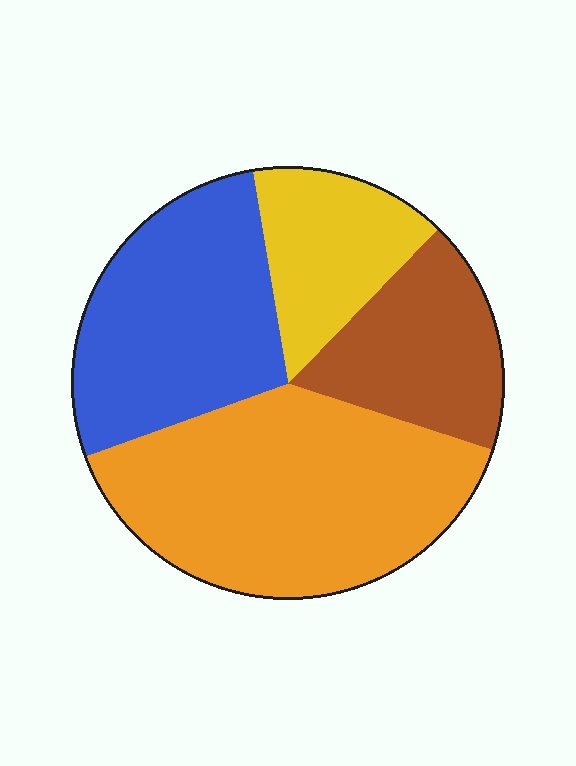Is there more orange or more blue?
Orange.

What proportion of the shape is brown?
Brown takes up about one sixth (1/6) of the shape.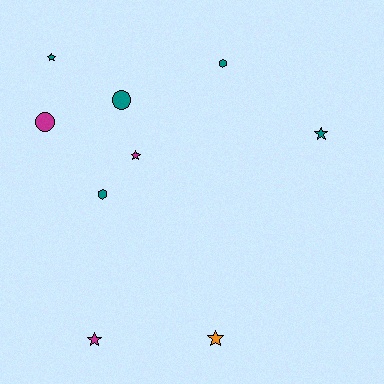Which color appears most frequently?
Teal, with 5 objects.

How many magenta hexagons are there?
There are no magenta hexagons.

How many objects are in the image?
There are 9 objects.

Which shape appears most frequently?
Star, with 5 objects.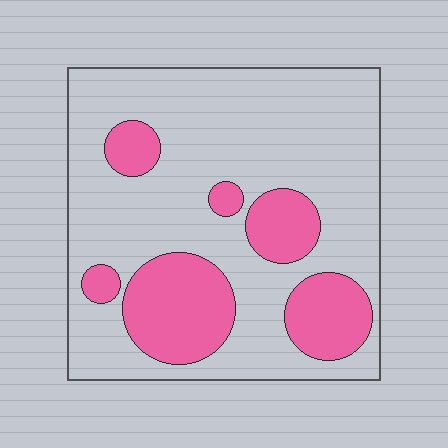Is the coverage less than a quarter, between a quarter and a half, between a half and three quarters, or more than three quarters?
Between a quarter and a half.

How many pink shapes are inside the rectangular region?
6.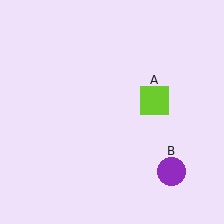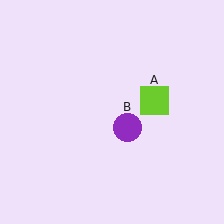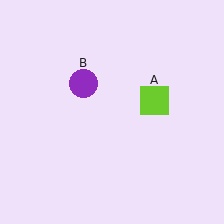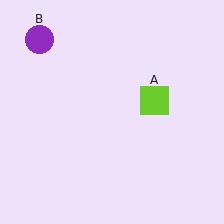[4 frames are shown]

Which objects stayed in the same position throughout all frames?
Lime square (object A) remained stationary.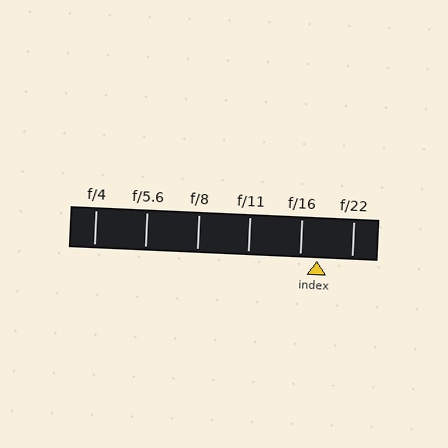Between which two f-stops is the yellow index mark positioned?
The index mark is between f/16 and f/22.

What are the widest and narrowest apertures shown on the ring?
The widest aperture shown is f/4 and the narrowest is f/22.